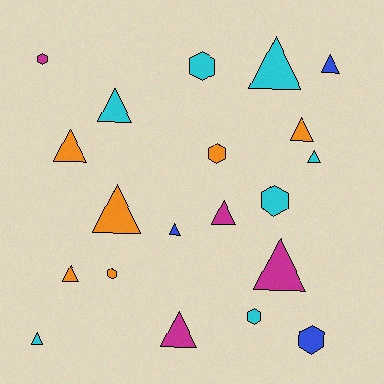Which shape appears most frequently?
Triangle, with 13 objects.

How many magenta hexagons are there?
There is 1 magenta hexagon.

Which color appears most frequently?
Cyan, with 7 objects.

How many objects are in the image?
There are 20 objects.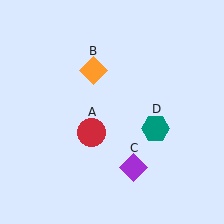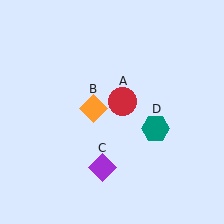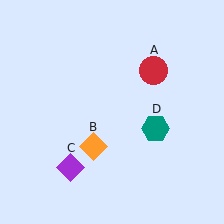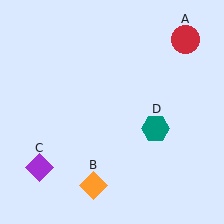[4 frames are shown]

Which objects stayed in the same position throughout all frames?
Teal hexagon (object D) remained stationary.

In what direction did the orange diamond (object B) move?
The orange diamond (object B) moved down.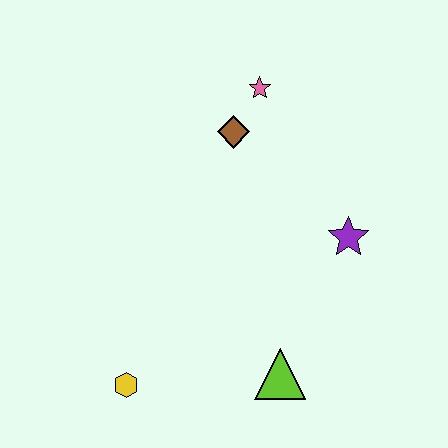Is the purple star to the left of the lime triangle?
No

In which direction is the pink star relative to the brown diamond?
The pink star is above the brown diamond.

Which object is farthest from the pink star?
The yellow hexagon is farthest from the pink star.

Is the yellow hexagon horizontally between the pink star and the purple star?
No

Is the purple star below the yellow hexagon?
No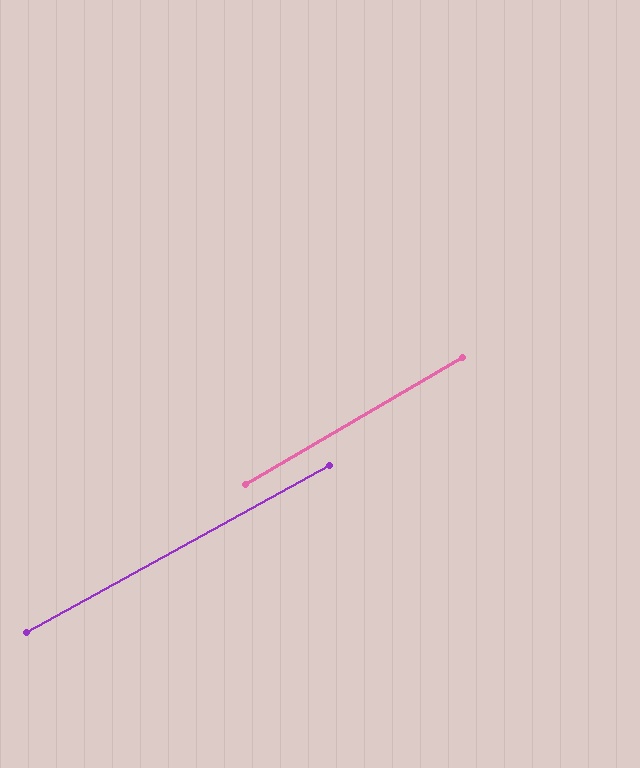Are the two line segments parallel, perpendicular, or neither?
Parallel — their directions differ by only 1.4°.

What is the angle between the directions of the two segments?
Approximately 1 degree.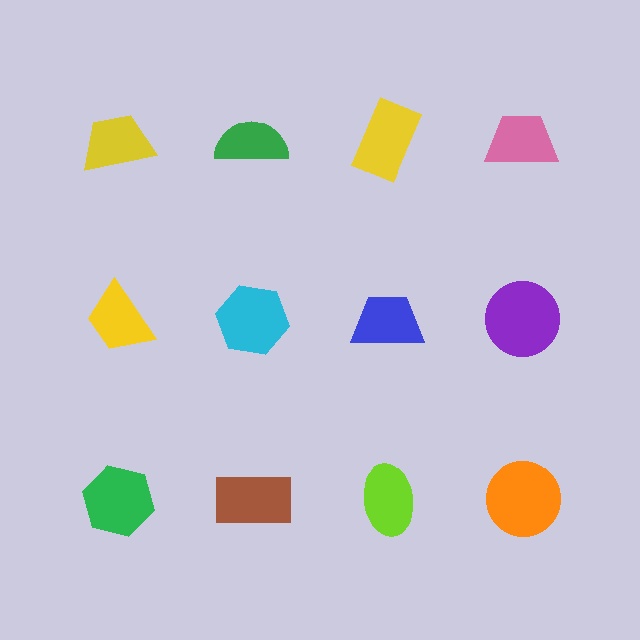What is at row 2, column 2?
A cyan hexagon.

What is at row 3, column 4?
An orange circle.